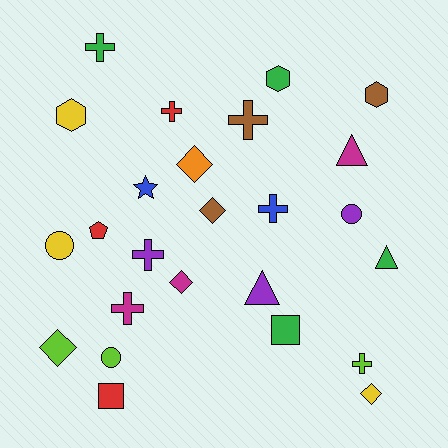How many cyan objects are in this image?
There are no cyan objects.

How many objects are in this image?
There are 25 objects.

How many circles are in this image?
There are 3 circles.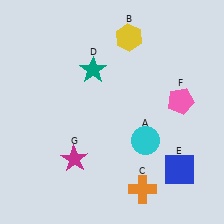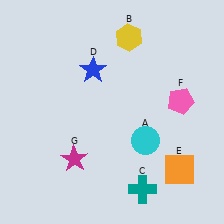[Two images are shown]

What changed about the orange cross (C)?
In Image 1, C is orange. In Image 2, it changed to teal.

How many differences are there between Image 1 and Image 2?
There are 3 differences between the two images.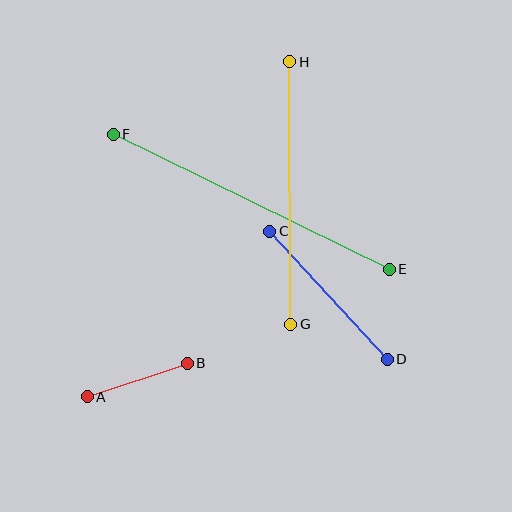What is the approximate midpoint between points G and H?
The midpoint is at approximately (290, 193) pixels.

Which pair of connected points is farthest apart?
Points E and F are farthest apart.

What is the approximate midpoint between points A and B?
The midpoint is at approximately (137, 380) pixels.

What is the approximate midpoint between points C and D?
The midpoint is at approximately (329, 295) pixels.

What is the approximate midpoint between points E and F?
The midpoint is at approximately (251, 202) pixels.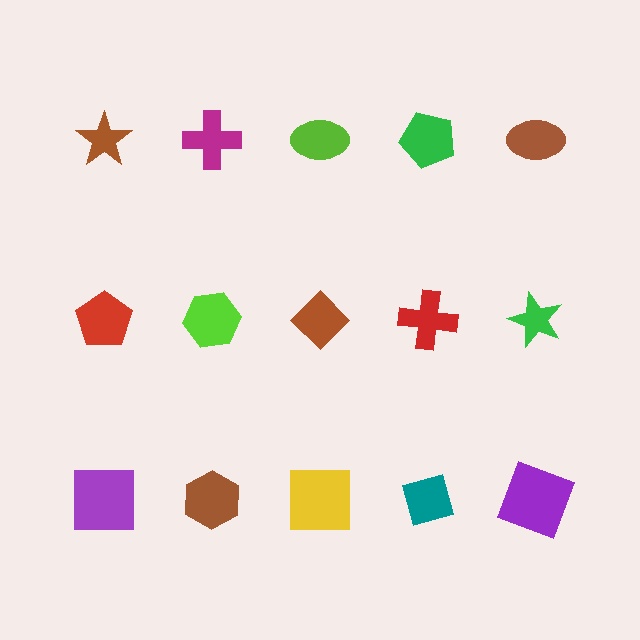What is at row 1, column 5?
A brown ellipse.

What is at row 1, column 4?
A green pentagon.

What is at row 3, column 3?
A yellow square.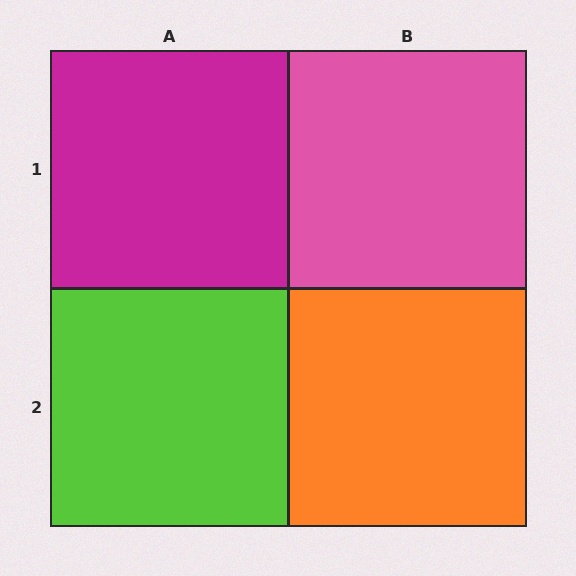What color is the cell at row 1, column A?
Magenta.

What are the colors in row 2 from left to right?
Lime, orange.